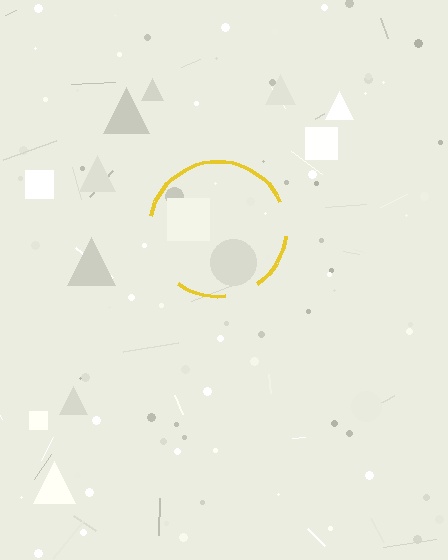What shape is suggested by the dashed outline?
The dashed outline suggests a circle.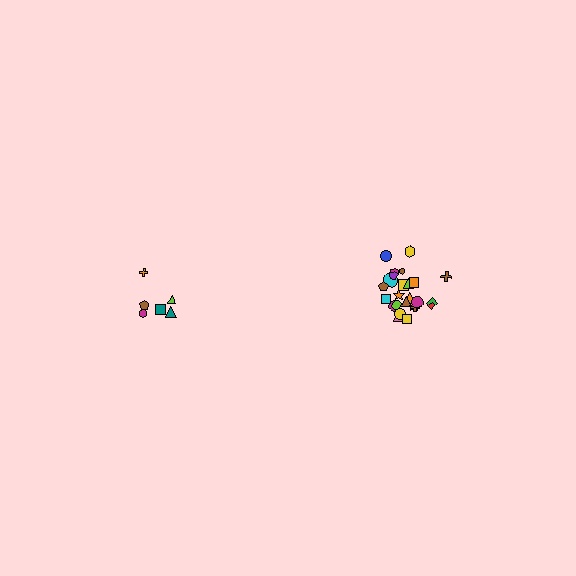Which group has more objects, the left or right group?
The right group.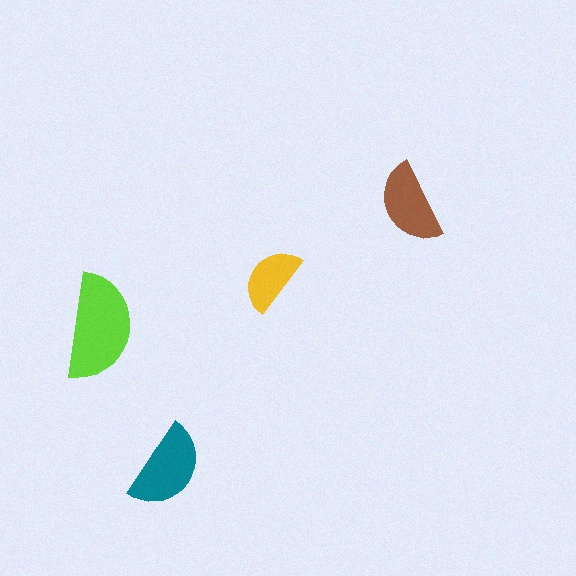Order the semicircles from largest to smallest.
the lime one, the teal one, the brown one, the yellow one.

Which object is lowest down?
The teal semicircle is bottommost.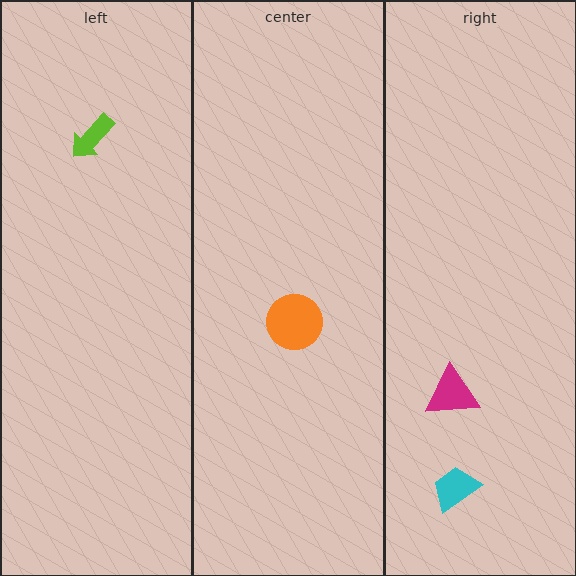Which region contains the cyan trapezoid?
The right region.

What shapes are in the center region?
The orange circle.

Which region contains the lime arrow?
The left region.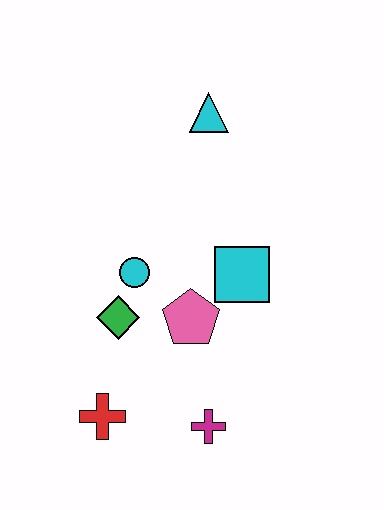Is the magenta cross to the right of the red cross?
Yes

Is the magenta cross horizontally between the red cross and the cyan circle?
No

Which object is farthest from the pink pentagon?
The cyan triangle is farthest from the pink pentagon.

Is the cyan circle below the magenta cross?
No